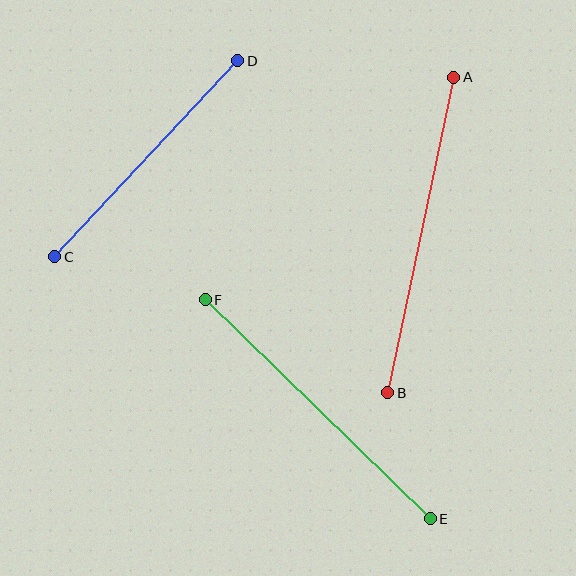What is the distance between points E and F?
The distance is approximately 314 pixels.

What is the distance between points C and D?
The distance is approximately 268 pixels.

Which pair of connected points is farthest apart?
Points A and B are farthest apart.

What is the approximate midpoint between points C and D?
The midpoint is at approximately (146, 159) pixels.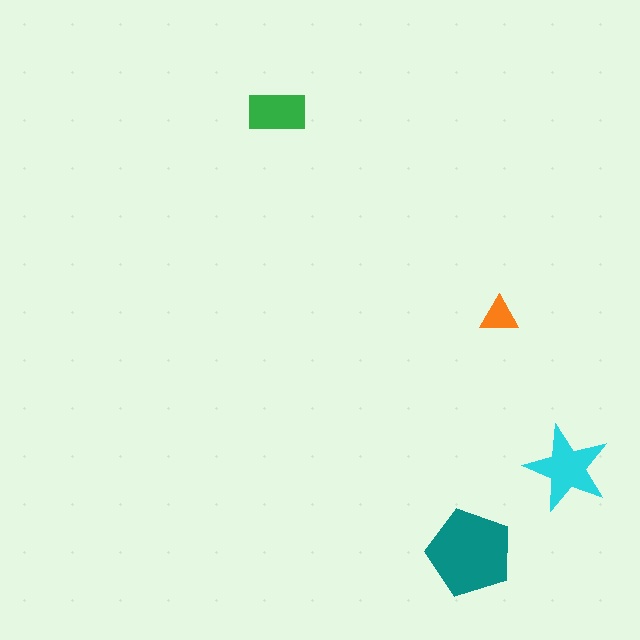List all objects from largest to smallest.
The teal pentagon, the cyan star, the green rectangle, the orange triangle.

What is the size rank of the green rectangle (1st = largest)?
3rd.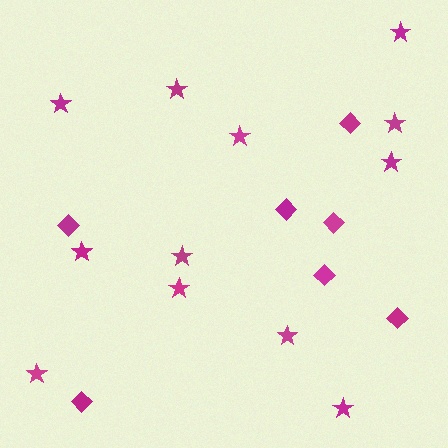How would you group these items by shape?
There are 2 groups: one group of stars (12) and one group of diamonds (7).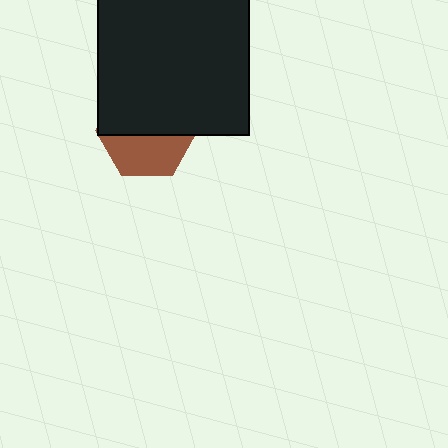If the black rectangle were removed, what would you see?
You would see the complete brown hexagon.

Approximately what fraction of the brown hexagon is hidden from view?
Roughly 57% of the brown hexagon is hidden behind the black rectangle.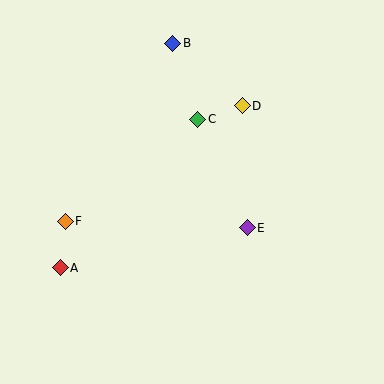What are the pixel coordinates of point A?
Point A is at (60, 268).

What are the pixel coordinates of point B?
Point B is at (173, 43).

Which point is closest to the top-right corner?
Point D is closest to the top-right corner.